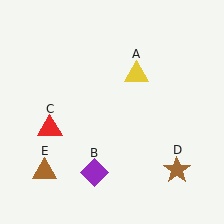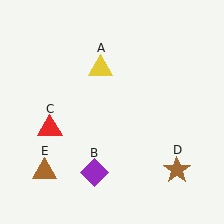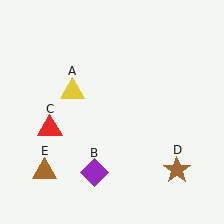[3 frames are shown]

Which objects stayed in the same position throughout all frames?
Purple diamond (object B) and red triangle (object C) and brown star (object D) and brown triangle (object E) remained stationary.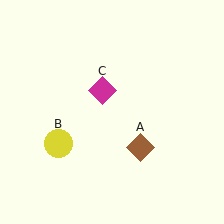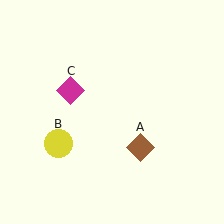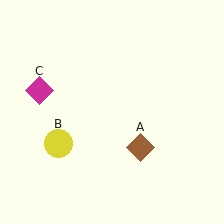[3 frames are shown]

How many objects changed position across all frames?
1 object changed position: magenta diamond (object C).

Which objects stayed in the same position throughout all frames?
Brown diamond (object A) and yellow circle (object B) remained stationary.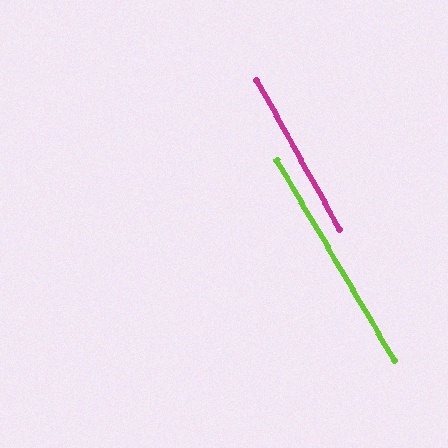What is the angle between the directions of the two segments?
Approximately 1 degree.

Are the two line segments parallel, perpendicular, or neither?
Parallel — their directions differ by only 1.4°.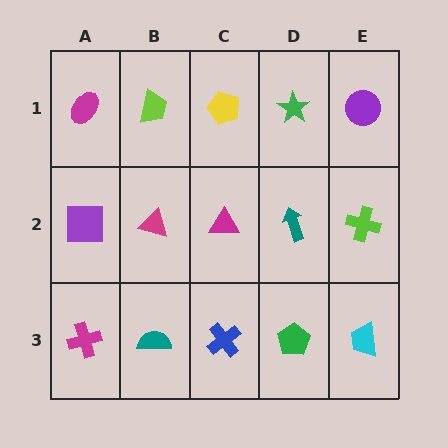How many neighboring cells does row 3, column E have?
2.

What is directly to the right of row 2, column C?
A teal arrow.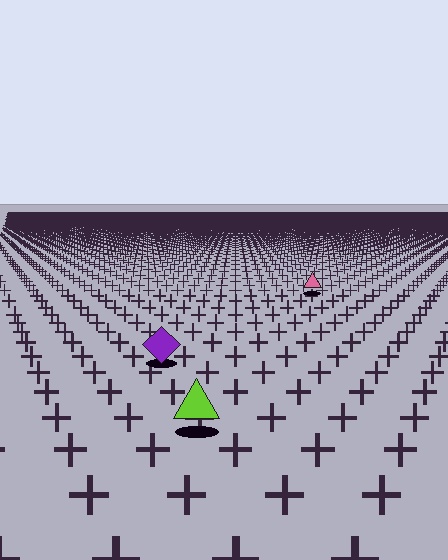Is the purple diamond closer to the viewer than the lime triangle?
No. The lime triangle is closer — you can tell from the texture gradient: the ground texture is coarser near it.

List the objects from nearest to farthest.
From nearest to farthest: the lime triangle, the purple diamond, the pink triangle.